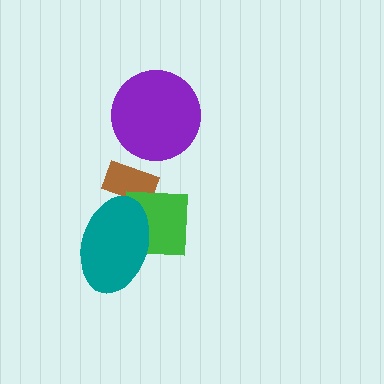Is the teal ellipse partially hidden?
No, no other shape covers it.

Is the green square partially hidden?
Yes, it is partially covered by another shape.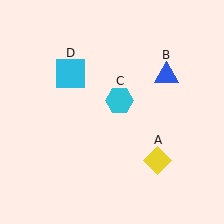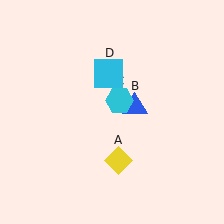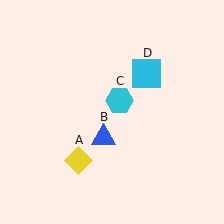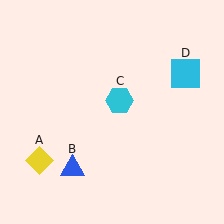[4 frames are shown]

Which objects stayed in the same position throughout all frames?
Cyan hexagon (object C) remained stationary.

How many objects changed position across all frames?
3 objects changed position: yellow diamond (object A), blue triangle (object B), cyan square (object D).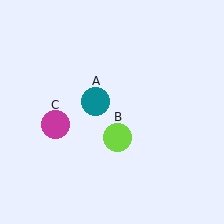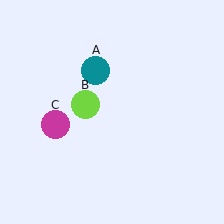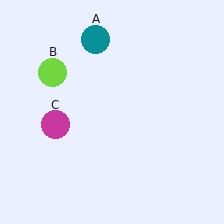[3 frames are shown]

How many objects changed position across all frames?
2 objects changed position: teal circle (object A), lime circle (object B).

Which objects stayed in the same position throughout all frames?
Magenta circle (object C) remained stationary.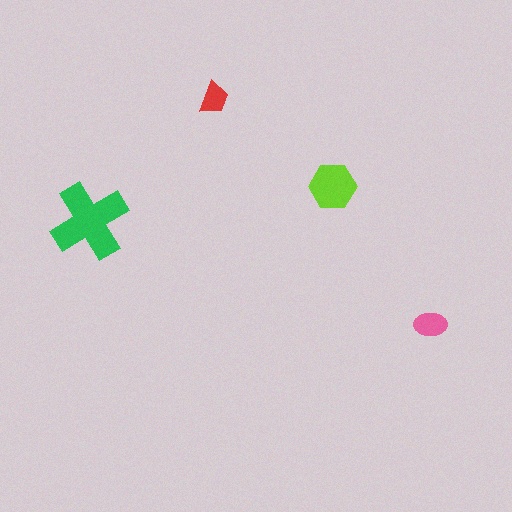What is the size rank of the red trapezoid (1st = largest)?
4th.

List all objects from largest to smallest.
The green cross, the lime hexagon, the pink ellipse, the red trapezoid.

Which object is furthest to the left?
The green cross is leftmost.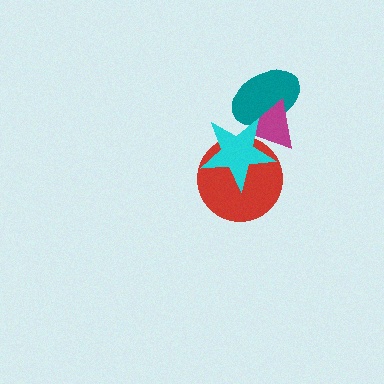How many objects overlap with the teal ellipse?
2 objects overlap with the teal ellipse.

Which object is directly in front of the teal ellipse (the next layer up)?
The magenta triangle is directly in front of the teal ellipse.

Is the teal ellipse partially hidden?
Yes, it is partially covered by another shape.